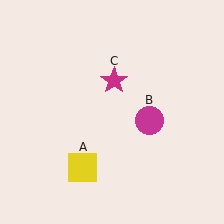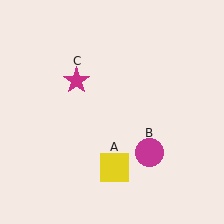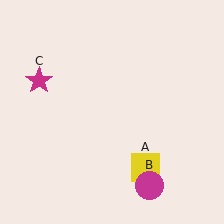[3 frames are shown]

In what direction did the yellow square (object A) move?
The yellow square (object A) moved right.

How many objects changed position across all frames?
3 objects changed position: yellow square (object A), magenta circle (object B), magenta star (object C).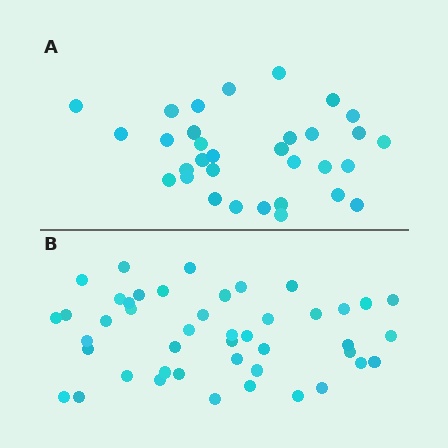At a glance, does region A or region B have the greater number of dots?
Region B (the bottom region) has more dots.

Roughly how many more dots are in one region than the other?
Region B has approximately 15 more dots than region A.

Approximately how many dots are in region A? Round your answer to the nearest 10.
About 30 dots. (The exact count is 32, which rounds to 30.)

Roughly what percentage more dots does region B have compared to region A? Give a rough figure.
About 40% more.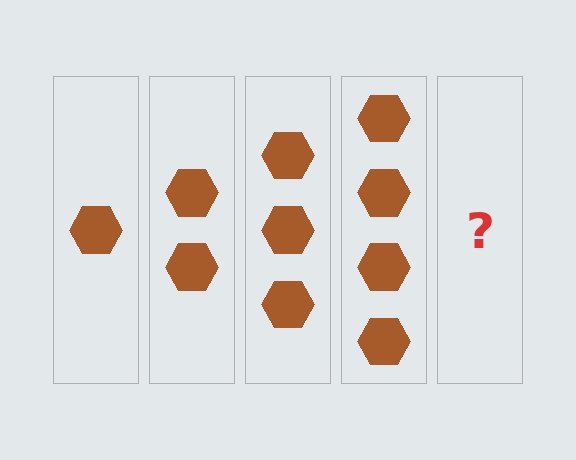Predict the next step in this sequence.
The next step is 5 hexagons.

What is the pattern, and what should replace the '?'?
The pattern is that each step adds one more hexagon. The '?' should be 5 hexagons.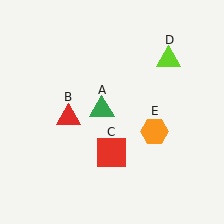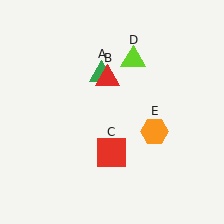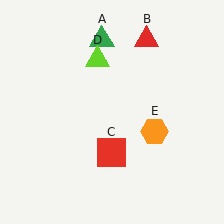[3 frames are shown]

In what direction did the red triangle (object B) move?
The red triangle (object B) moved up and to the right.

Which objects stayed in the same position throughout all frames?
Red square (object C) and orange hexagon (object E) remained stationary.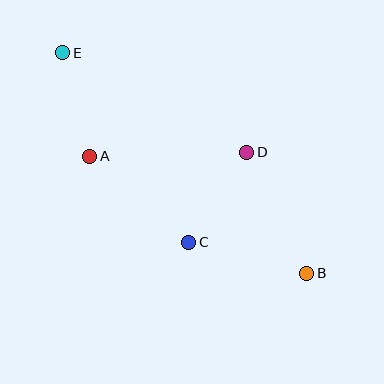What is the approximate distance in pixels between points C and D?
The distance between C and D is approximately 107 pixels.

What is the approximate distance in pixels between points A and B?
The distance between A and B is approximately 247 pixels.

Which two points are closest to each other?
Points A and E are closest to each other.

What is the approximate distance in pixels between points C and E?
The distance between C and E is approximately 228 pixels.